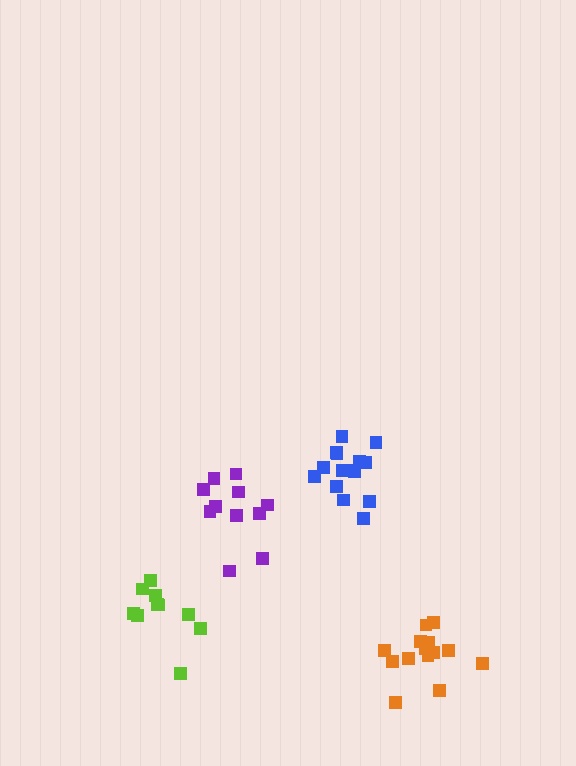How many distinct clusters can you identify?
There are 4 distinct clusters.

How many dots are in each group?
Group 1: 14 dots, Group 2: 15 dots, Group 3: 11 dots, Group 4: 10 dots (50 total).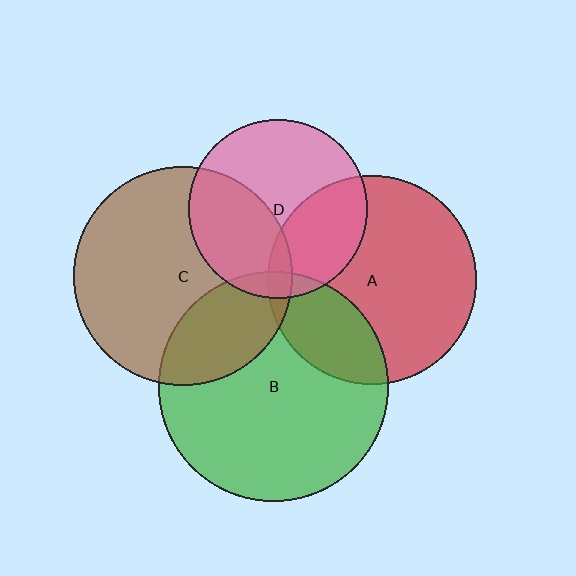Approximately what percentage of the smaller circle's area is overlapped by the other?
Approximately 35%.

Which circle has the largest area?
Circle B (green).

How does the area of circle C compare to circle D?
Approximately 1.5 times.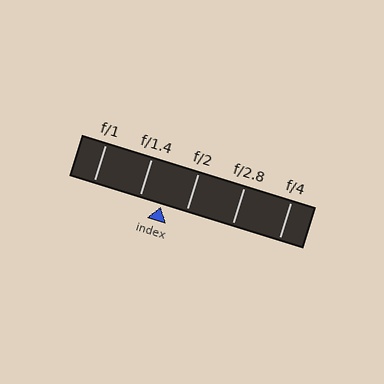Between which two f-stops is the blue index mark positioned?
The index mark is between f/1.4 and f/2.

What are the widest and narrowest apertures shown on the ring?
The widest aperture shown is f/1 and the narrowest is f/4.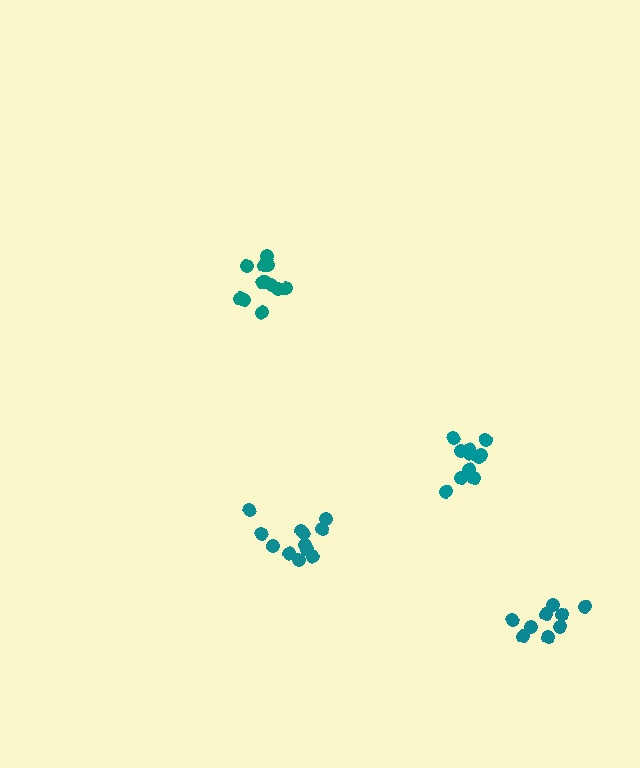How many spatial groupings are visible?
There are 4 spatial groupings.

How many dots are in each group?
Group 1: 11 dots, Group 2: 9 dots, Group 3: 12 dots, Group 4: 12 dots (44 total).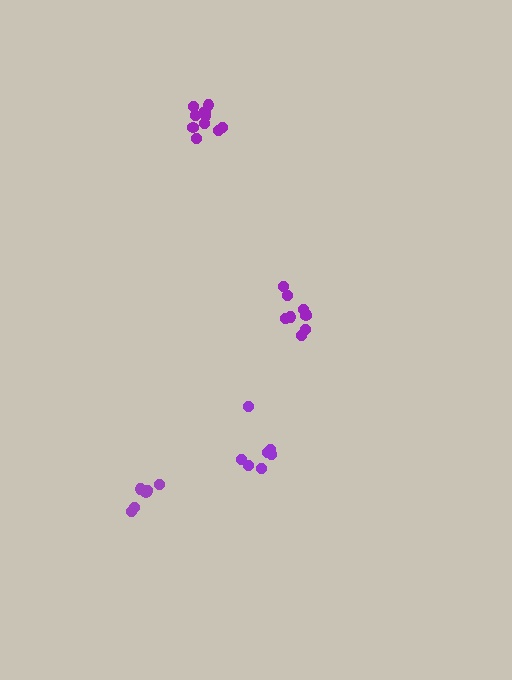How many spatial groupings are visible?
There are 4 spatial groupings.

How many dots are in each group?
Group 1: 7 dots, Group 2: 10 dots, Group 3: 6 dots, Group 4: 9 dots (32 total).